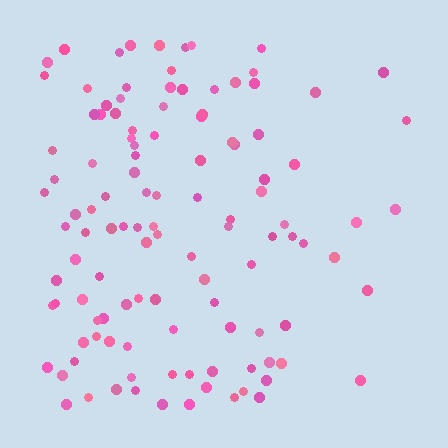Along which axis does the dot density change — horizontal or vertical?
Horizontal.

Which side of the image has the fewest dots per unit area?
The right.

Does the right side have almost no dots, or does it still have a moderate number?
Still a moderate number, just noticeably fewer than the left.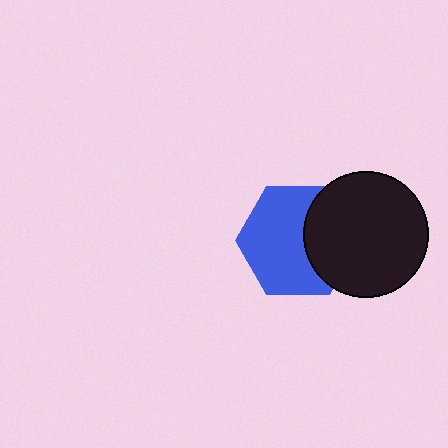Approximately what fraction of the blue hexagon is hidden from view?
Roughly 35% of the blue hexagon is hidden behind the black circle.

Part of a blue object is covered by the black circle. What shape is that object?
It is a hexagon.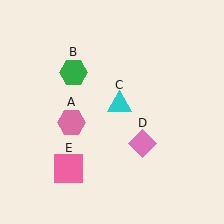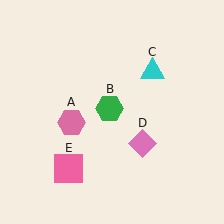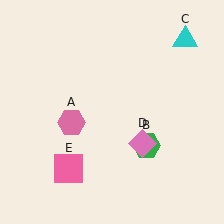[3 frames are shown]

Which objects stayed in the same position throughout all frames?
Pink hexagon (object A) and pink diamond (object D) and pink square (object E) remained stationary.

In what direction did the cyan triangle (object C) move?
The cyan triangle (object C) moved up and to the right.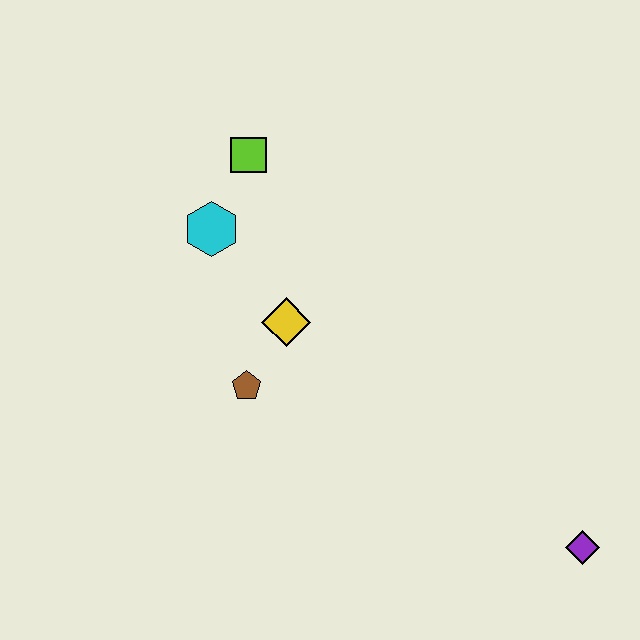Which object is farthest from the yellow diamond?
The purple diamond is farthest from the yellow diamond.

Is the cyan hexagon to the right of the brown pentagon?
No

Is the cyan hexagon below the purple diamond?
No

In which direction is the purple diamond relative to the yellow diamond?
The purple diamond is to the right of the yellow diamond.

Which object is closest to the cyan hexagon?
The lime square is closest to the cyan hexagon.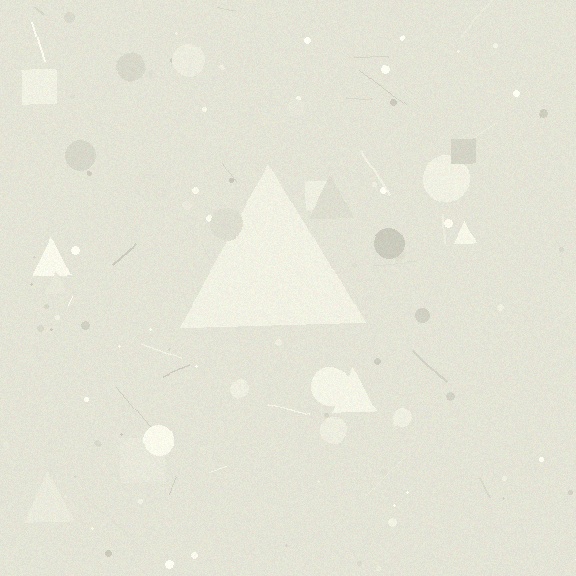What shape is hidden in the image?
A triangle is hidden in the image.